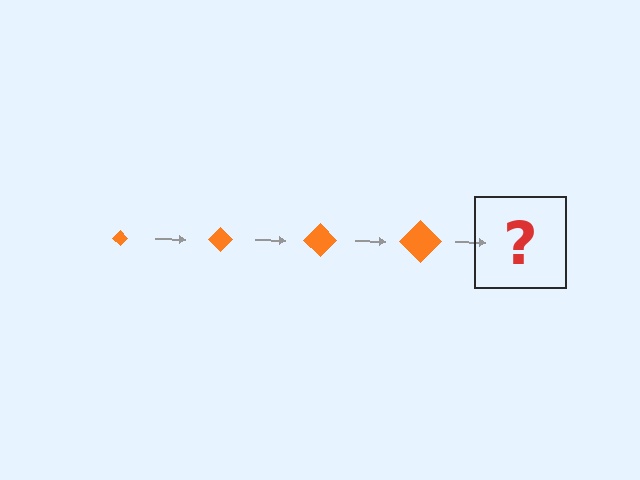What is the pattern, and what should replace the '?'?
The pattern is that the diamond gets progressively larger each step. The '?' should be an orange diamond, larger than the previous one.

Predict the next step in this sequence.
The next step is an orange diamond, larger than the previous one.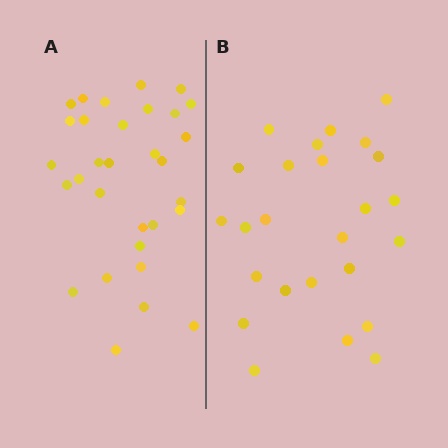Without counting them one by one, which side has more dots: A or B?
Region A (the left region) has more dots.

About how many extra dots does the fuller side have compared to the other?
Region A has about 6 more dots than region B.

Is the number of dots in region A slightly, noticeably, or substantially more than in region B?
Region A has only slightly more — the two regions are fairly close. The ratio is roughly 1.2 to 1.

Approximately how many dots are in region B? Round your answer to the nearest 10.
About 20 dots. (The exact count is 25, which rounds to 20.)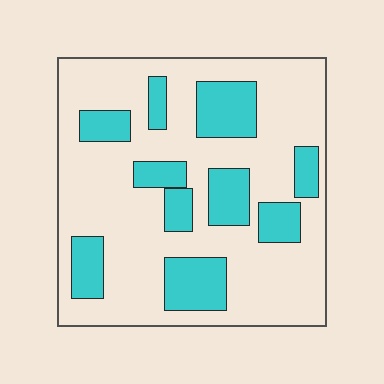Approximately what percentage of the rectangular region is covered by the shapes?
Approximately 25%.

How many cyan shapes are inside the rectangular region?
10.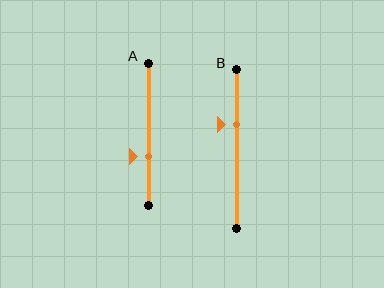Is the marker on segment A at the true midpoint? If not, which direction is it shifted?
No, the marker on segment A is shifted downward by about 15% of the segment length.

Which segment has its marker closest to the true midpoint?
Segment B has its marker closest to the true midpoint.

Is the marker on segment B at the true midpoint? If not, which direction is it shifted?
No, the marker on segment B is shifted upward by about 15% of the segment length.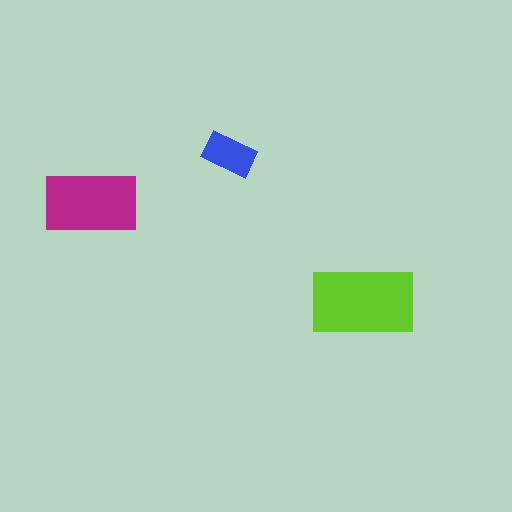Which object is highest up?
The blue rectangle is topmost.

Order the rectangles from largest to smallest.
the lime one, the magenta one, the blue one.